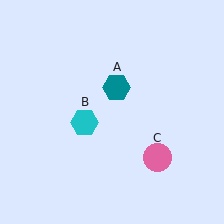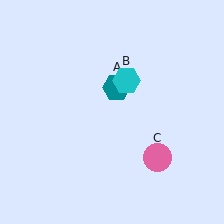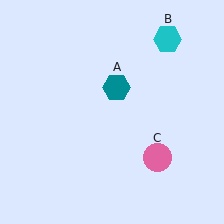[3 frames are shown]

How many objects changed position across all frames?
1 object changed position: cyan hexagon (object B).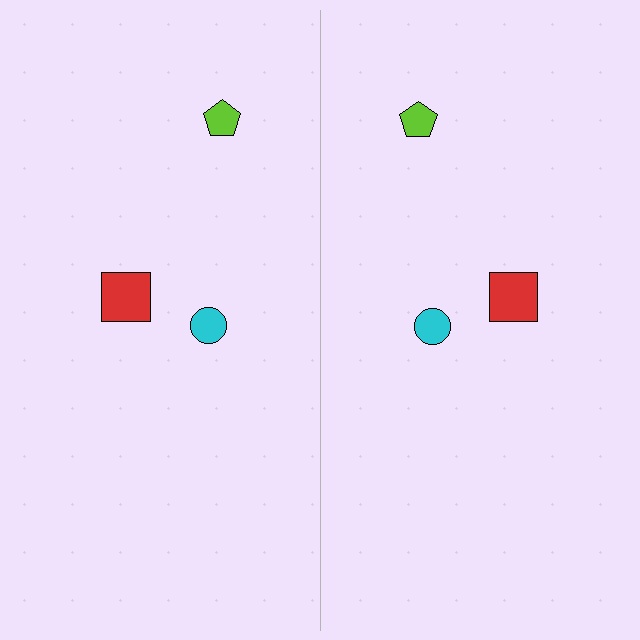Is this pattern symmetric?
Yes, this pattern has bilateral (reflection) symmetry.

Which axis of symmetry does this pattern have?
The pattern has a vertical axis of symmetry running through the center of the image.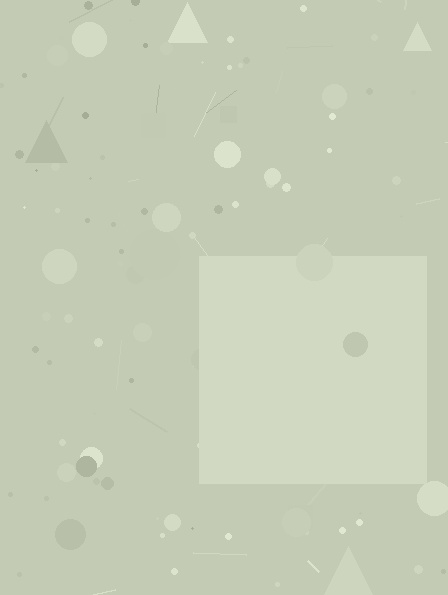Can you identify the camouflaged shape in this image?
The camouflaged shape is a square.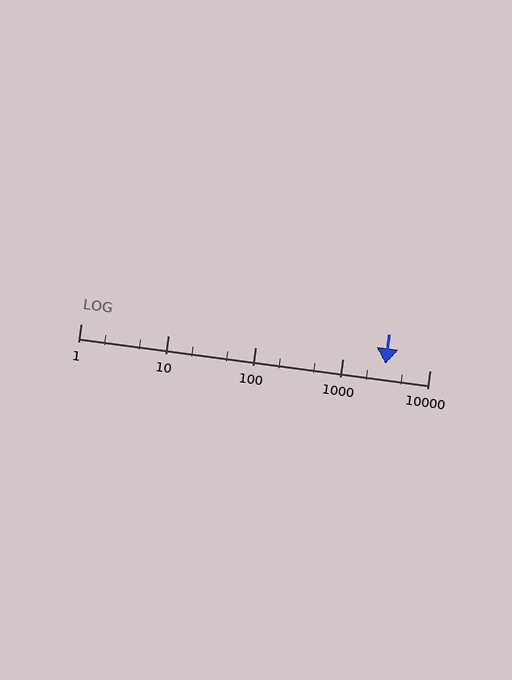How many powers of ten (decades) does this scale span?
The scale spans 4 decades, from 1 to 10000.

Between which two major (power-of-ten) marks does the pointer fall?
The pointer is between 1000 and 10000.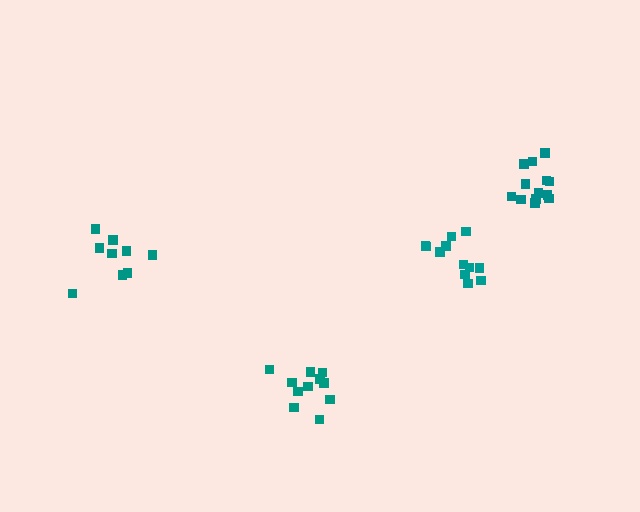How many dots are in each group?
Group 1: 13 dots, Group 2: 12 dots, Group 3: 9 dots, Group 4: 11 dots (45 total).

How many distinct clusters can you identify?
There are 4 distinct clusters.